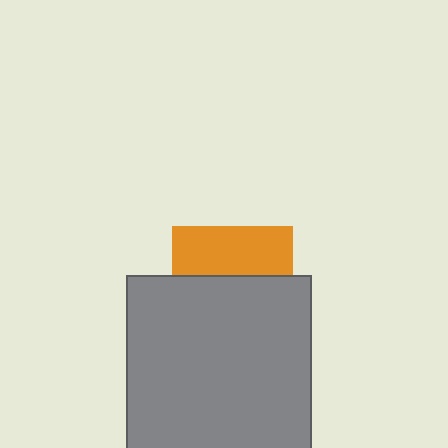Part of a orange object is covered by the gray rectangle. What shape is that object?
It is a square.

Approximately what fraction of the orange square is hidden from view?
Roughly 59% of the orange square is hidden behind the gray rectangle.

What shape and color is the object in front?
The object in front is a gray rectangle.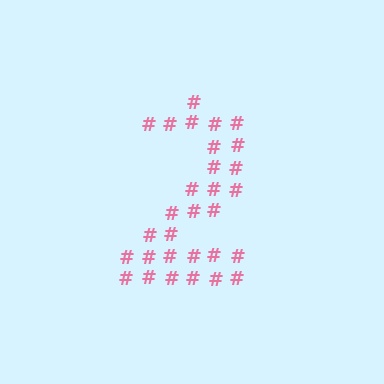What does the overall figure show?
The overall figure shows the digit 2.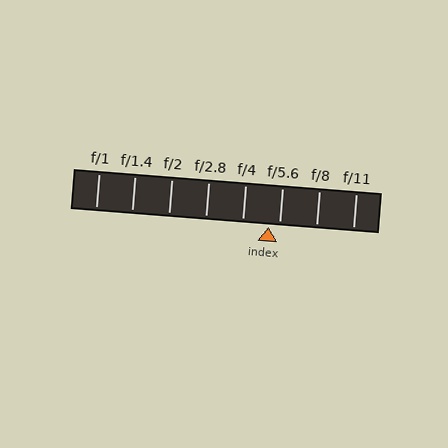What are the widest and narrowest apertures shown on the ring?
The widest aperture shown is f/1 and the narrowest is f/11.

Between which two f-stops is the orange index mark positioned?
The index mark is between f/4 and f/5.6.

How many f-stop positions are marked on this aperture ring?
There are 8 f-stop positions marked.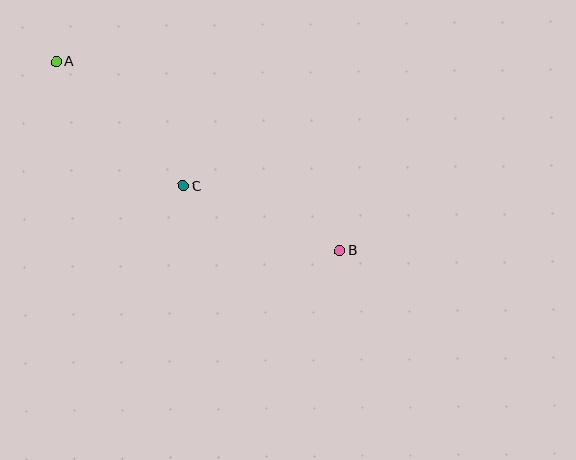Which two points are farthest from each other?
Points A and B are farthest from each other.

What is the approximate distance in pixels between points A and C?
The distance between A and C is approximately 177 pixels.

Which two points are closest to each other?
Points B and C are closest to each other.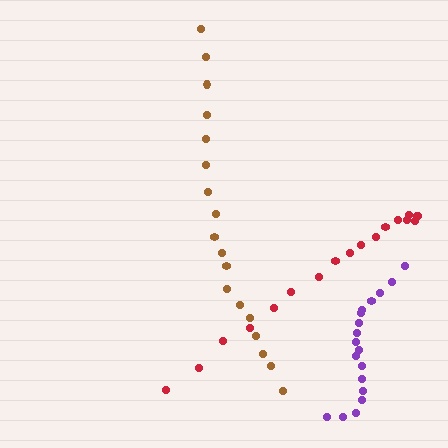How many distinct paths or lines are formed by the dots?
There are 3 distinct paths.